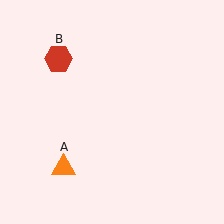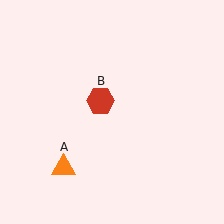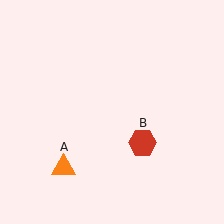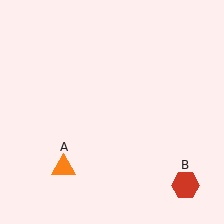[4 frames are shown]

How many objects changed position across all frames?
1 object changed position: red hexagon (object B).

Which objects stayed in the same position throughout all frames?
Orange triangle (object A) remained stationary.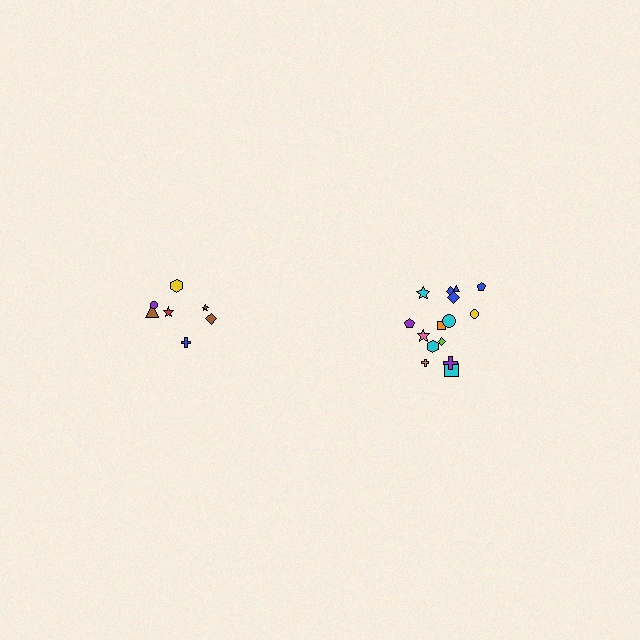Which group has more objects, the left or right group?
The right group.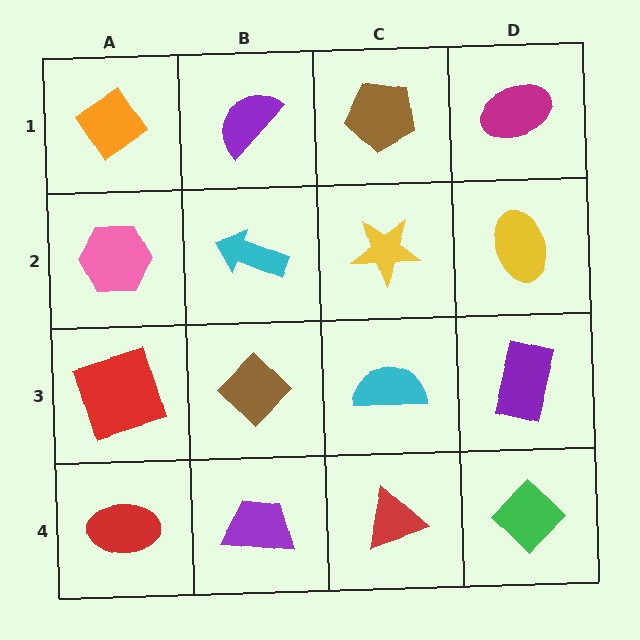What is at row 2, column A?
A pink hexagon.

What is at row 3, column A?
A red square.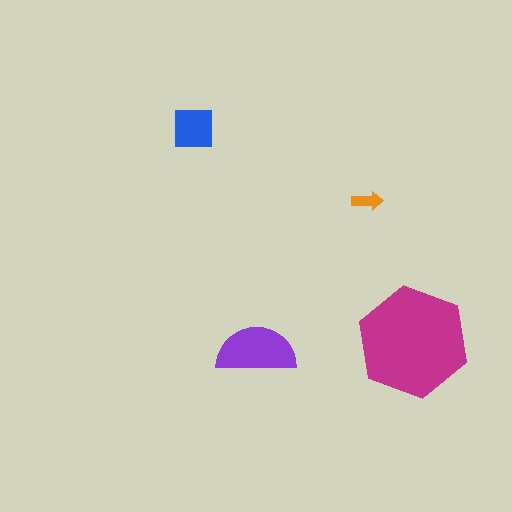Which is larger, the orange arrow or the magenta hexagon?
The magenta hexagon.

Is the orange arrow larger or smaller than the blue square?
Smaller.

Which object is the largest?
The magenta hexagon.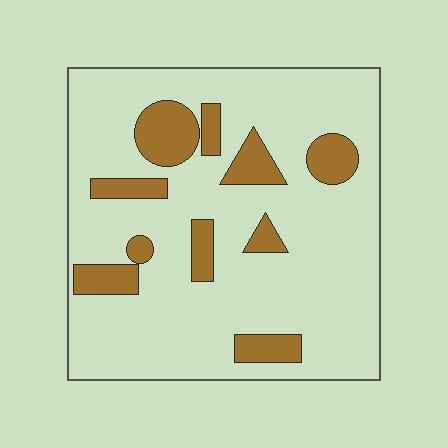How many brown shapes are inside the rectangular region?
10.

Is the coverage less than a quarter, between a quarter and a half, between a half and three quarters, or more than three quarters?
Less than a quarter.